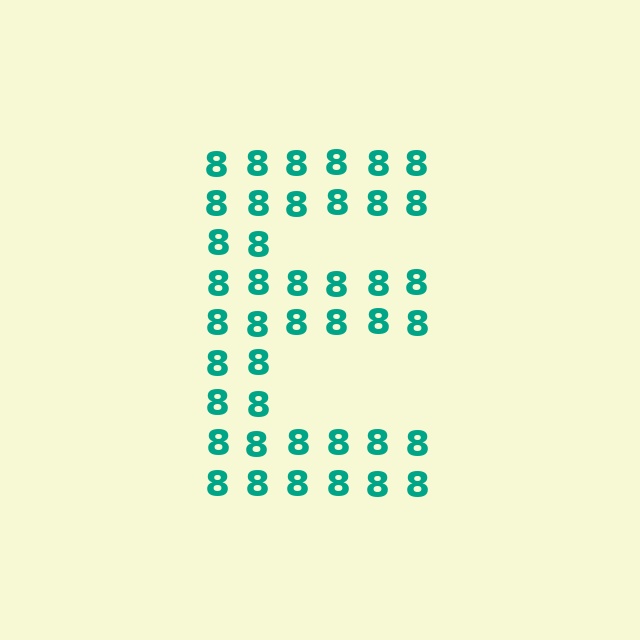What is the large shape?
The large shape is the letter E.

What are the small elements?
The small elements are digit 8's.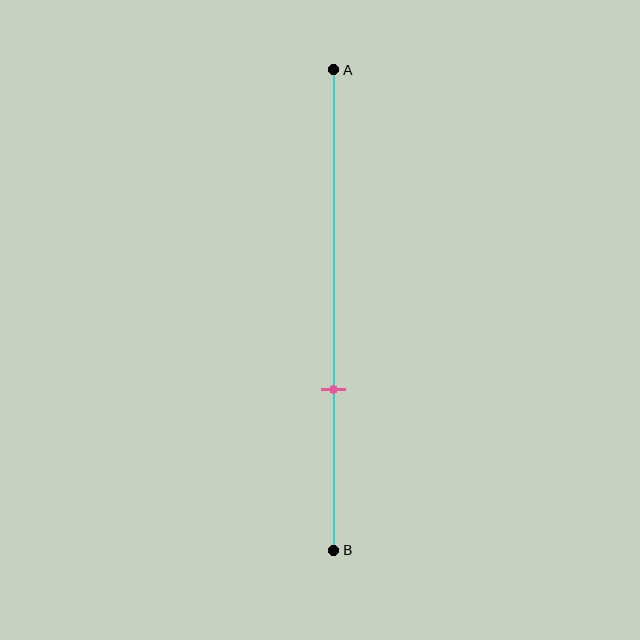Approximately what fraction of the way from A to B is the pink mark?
The pink mark is approximately 65% of the way from A to B.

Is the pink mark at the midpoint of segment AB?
No, the mark is at about 65% from A, not at the 50% midpoint.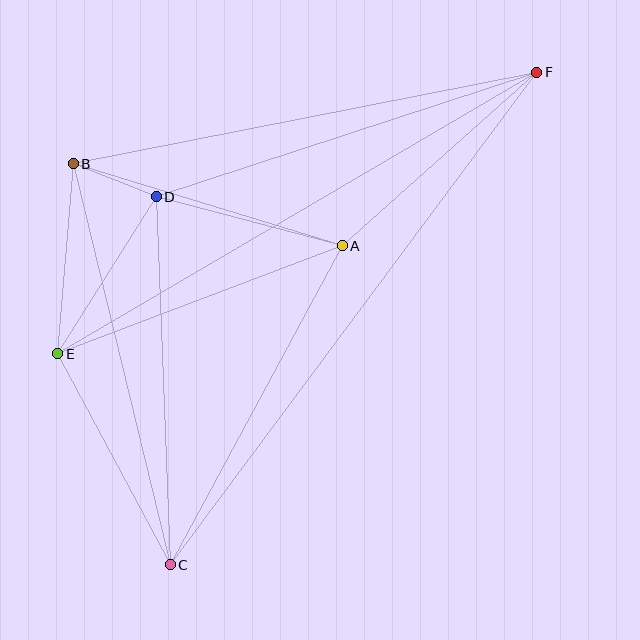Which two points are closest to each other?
Points B and D are closest to each other.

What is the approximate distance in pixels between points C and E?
The distance between C and E is approximately 239 pixels.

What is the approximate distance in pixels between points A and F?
The distance between A and F is approximately 261 pixels.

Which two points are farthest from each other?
Points C and F are farthest from each other.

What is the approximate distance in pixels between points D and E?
The distance between D and E is approximately 185 pixels.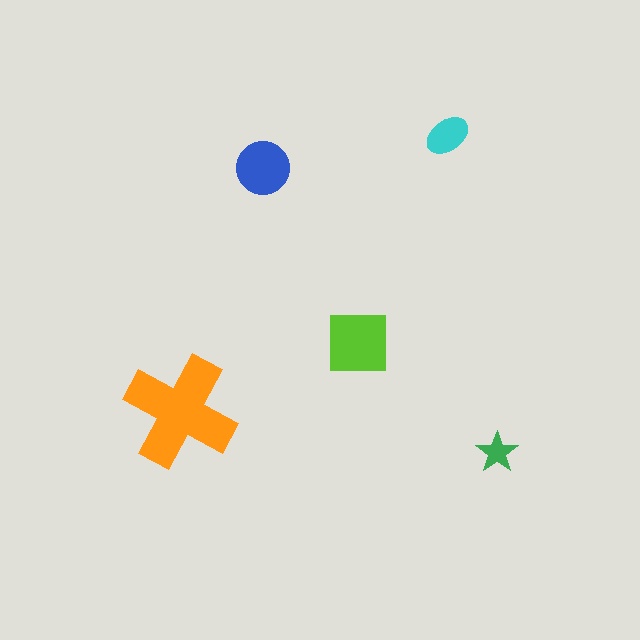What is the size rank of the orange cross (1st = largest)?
1st.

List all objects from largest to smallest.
The orange cross, the lime square, the blue circle, the cyan ellipse, the green star.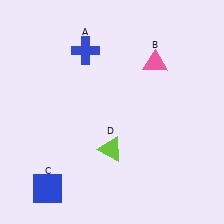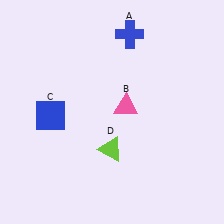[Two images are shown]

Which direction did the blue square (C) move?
The blue square (C) moved up.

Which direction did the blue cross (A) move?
The blue cross (A) moved right.